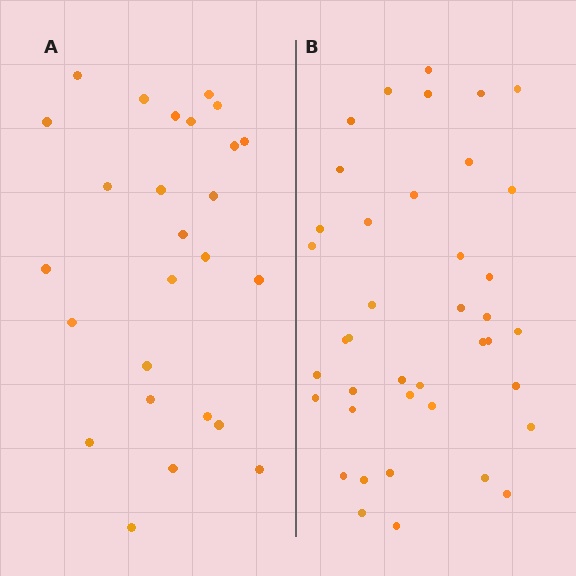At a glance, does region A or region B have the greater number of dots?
Region B (the right region) has more dots.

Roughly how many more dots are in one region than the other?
Region B has approximately 15 more dots than region A.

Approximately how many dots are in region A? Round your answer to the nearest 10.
About 30 dots. (The exact count is 26, which rounds to 30.)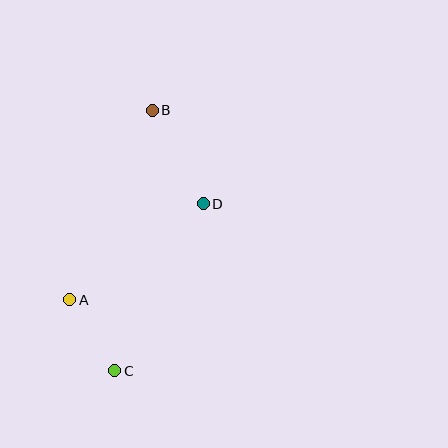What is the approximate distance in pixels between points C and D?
The distance between C and D is approximately 188 pixels.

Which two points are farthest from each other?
Points B and C are farthest from each other.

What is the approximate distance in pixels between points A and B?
The distance between A and B is approximately 206 pixels.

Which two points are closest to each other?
Points A and C are closest to each other.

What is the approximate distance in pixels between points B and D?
The distance between B and D is approximately 106 pixels.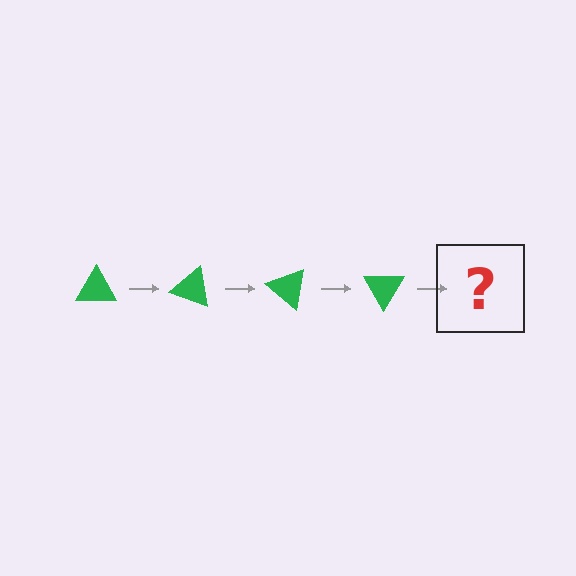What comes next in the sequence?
The next element should be a green triangle rotated 80 degrees.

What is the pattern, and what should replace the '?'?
The pattern is that the triangle rotates 20 degrees each step. The '?' should be a green triangle rotated 80 degrees.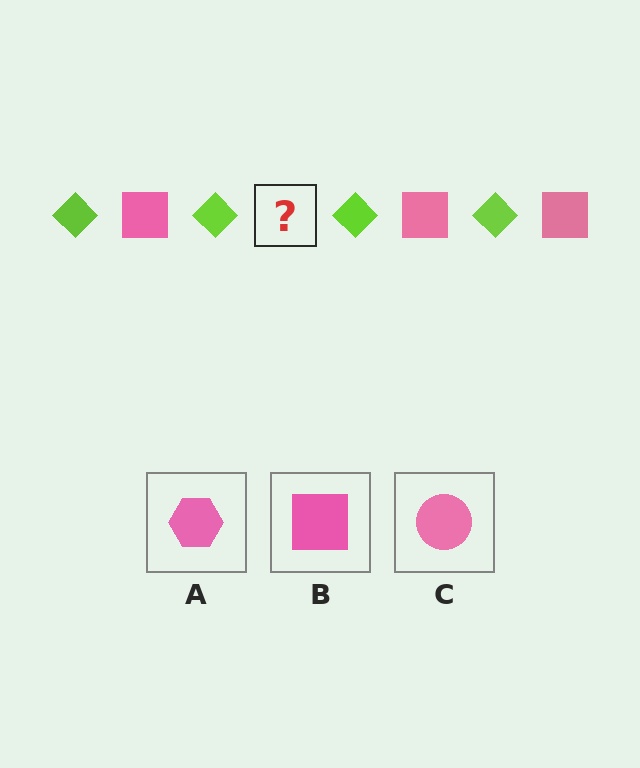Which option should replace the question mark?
Option B.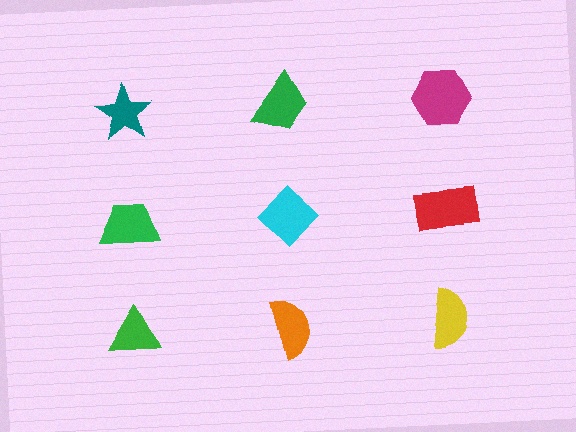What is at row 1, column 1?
A teal star.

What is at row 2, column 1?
A green trapezoid.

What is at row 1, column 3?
A magenta hexagon.